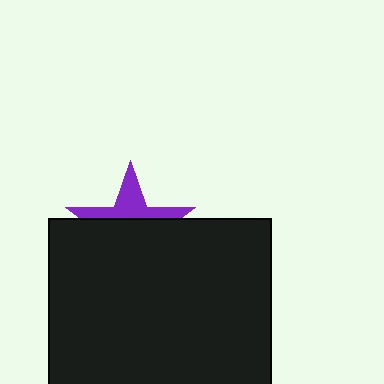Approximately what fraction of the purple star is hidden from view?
Roughly 64% of the purple star is hidden behind the black square.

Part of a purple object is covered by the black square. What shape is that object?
It is a star.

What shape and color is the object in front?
The object in front is a black square.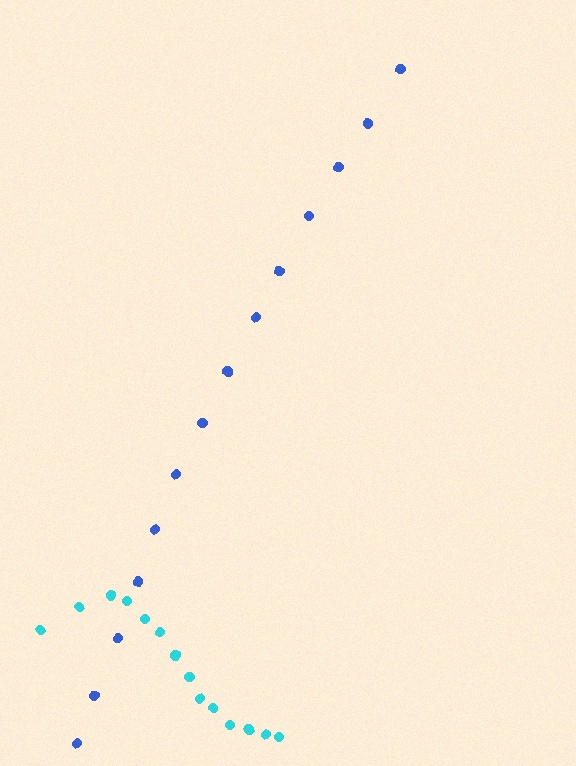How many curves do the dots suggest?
There are 2 distinct paths.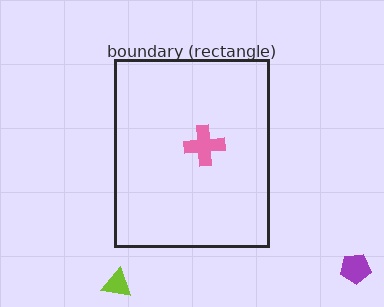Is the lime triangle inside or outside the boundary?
Outside.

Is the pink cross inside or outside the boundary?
Inside.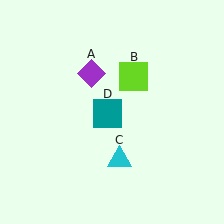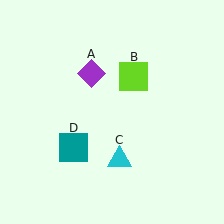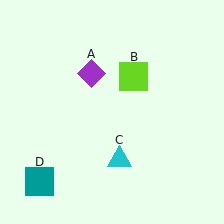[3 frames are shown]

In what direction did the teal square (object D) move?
The teal square (object D) moved down and to the left.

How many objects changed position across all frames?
1 object changed position: teal square (object D).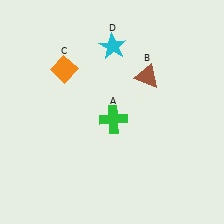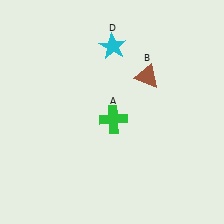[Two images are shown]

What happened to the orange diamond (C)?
The orange diamond (C) was removed in Image 2. It was in the top-left area of Image 1.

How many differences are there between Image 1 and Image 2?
There is 1 difference between the two images.